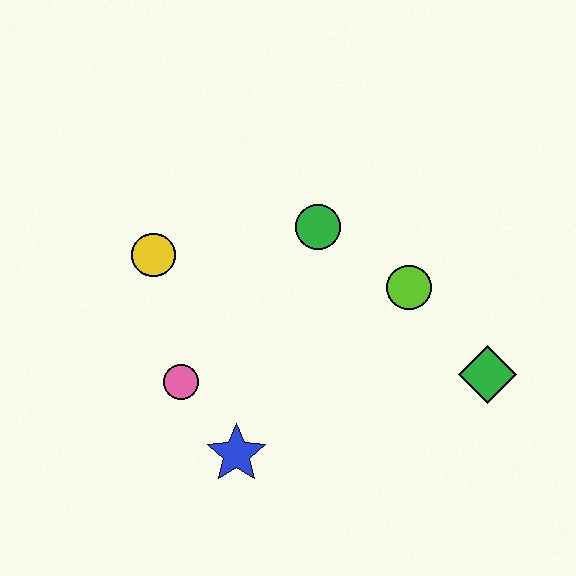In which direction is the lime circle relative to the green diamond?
The lime circle is above the green diamond.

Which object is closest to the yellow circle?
The pink circle is closest to the yellow circle.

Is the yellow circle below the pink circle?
No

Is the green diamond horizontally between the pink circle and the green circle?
No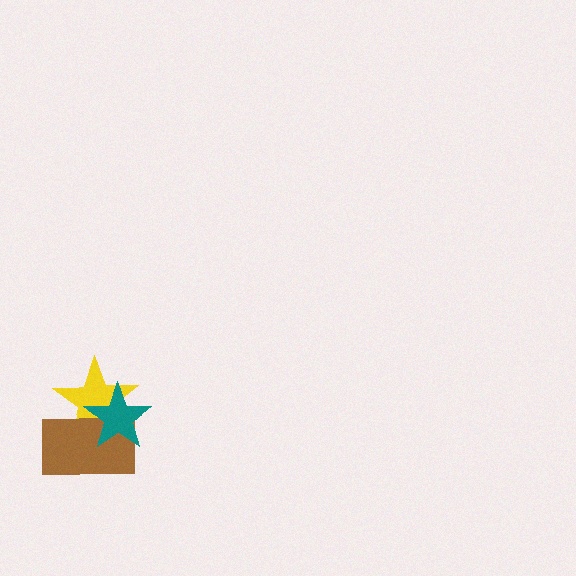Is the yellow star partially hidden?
Yes, it is partially covered by another shape.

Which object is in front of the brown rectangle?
The teal star is in front of the brown rectangle.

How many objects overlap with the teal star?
2 objects overlap with the teal star.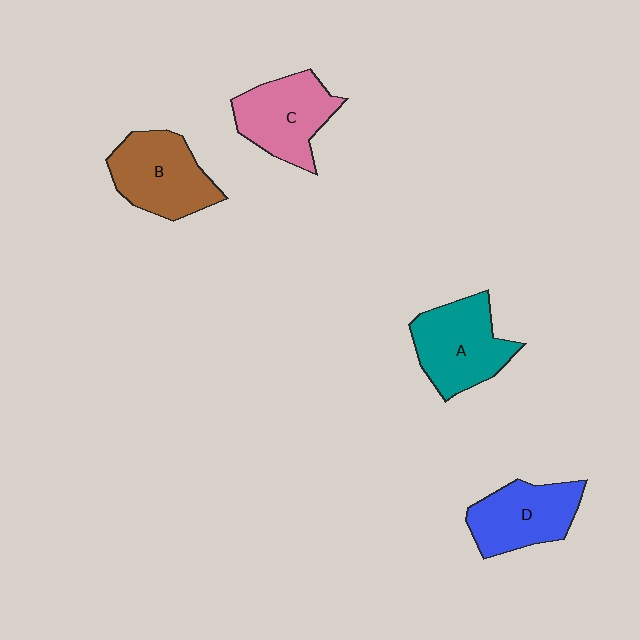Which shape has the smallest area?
Shape D (blue).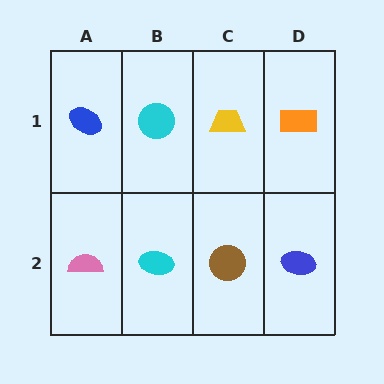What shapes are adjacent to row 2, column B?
A cyan circle (row 1, column B), a pink semicircle (row 2, column A), a brown circle (row 2, column C).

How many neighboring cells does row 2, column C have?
3.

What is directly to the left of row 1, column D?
A yellow trapezoid.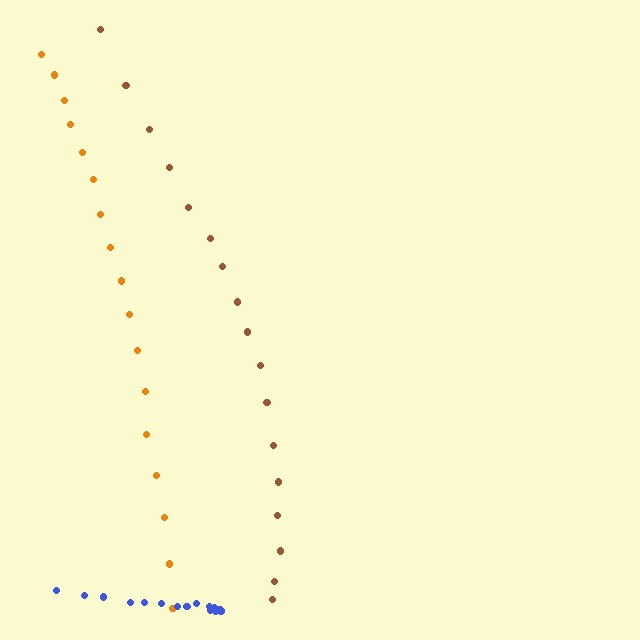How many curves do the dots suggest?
There are 3 distinct paths.